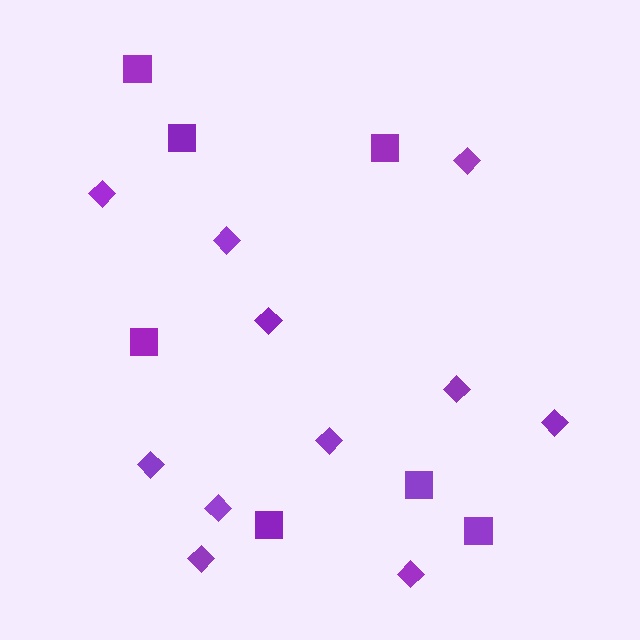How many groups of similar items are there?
There are 2 groups: one group of diamonds (11) and one group of squares (7).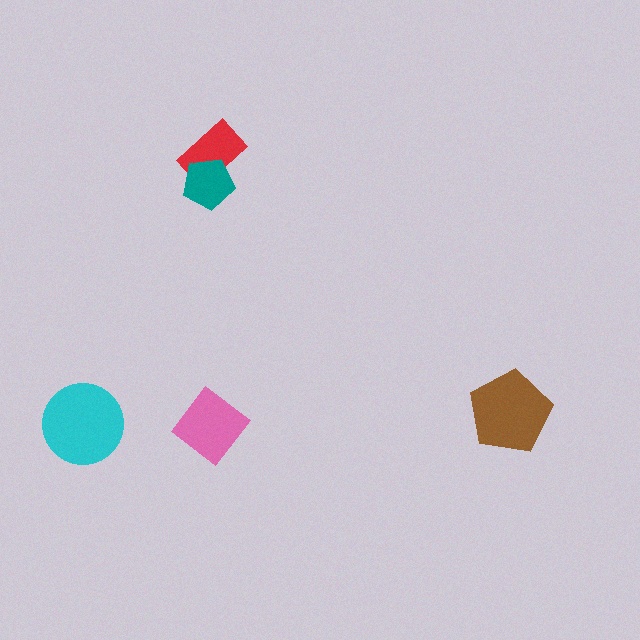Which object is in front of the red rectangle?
The teal pentagon is in front of the red rectangle.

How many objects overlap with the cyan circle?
0 objects overlap with the cyan circle.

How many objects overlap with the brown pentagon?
0 objects overlap with the brown pentagon.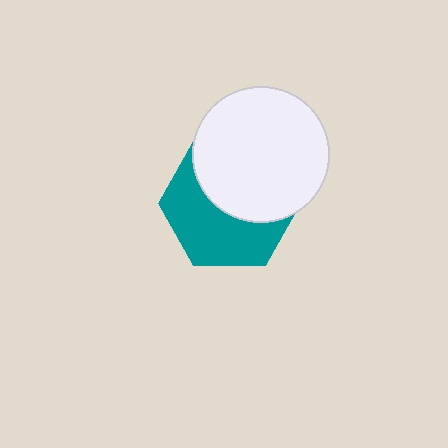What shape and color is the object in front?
The object in front is a white circle.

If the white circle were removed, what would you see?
You would see the complete teal hexagon.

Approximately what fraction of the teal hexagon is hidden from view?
Roughly 49% of the teal hexagon is hidden behind the white circle.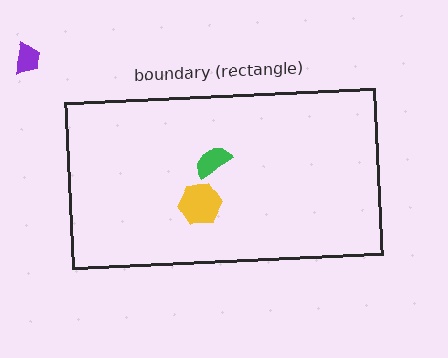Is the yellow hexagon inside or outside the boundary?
Inside.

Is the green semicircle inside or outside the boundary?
Inside.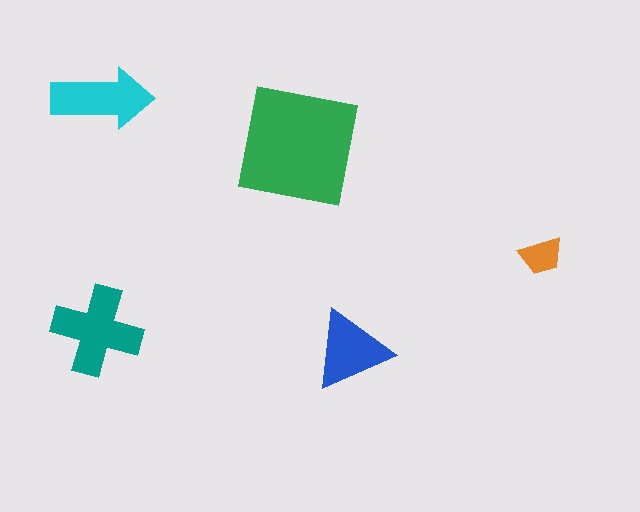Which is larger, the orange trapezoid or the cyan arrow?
The cyan arrow.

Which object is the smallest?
The orange trapezoid.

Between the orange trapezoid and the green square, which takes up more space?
The green square.